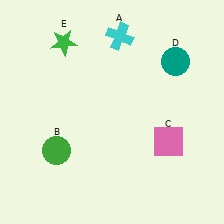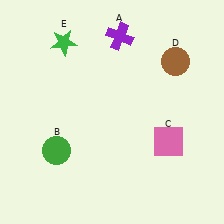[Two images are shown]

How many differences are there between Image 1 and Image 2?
There are 2 differences between the two images.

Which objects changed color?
A changed from cyan to purple. D changed from teal to brown.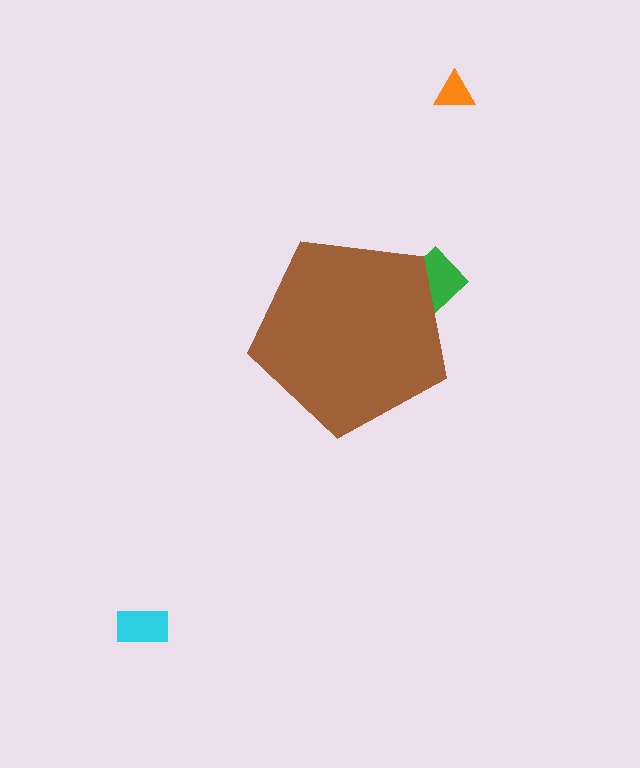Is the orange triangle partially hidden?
No, the orange triangle is fully visible.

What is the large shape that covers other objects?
A brown pentagon.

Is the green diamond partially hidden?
Yes, the green diamond is partially hidden behind the brown pentagon.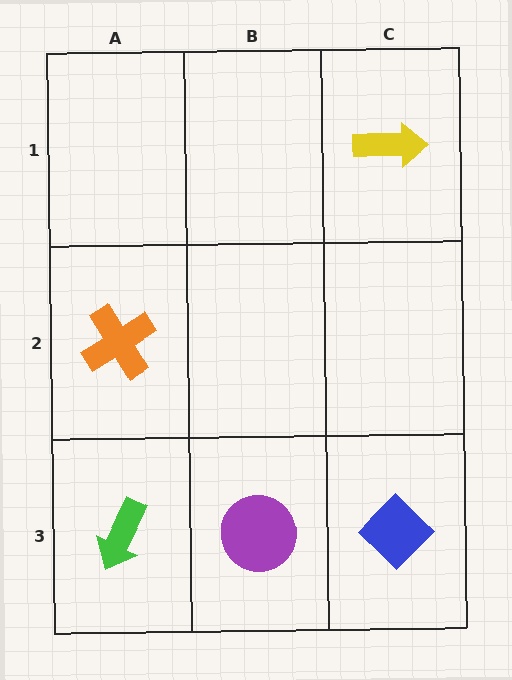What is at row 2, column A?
An orange cross.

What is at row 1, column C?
A yellow arrow.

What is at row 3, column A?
A green arrow.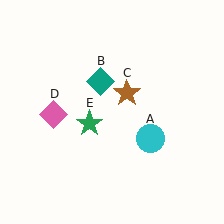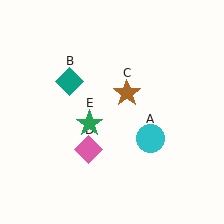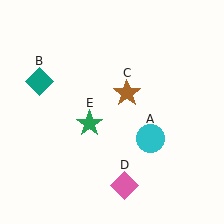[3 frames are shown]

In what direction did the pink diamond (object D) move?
The pink diamond (object D) moved down and to the right.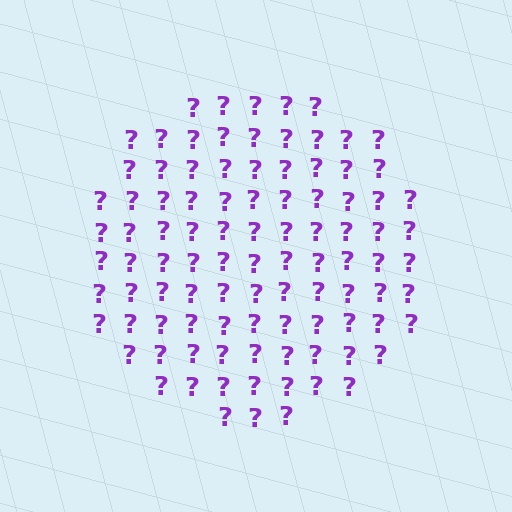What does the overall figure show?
The overall figure shows a circle.